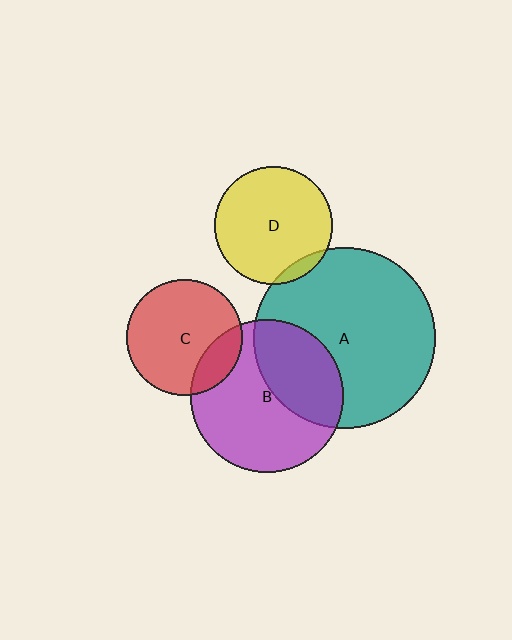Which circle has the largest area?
Circle A (teal).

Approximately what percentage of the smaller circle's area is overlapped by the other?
Approximately 20%.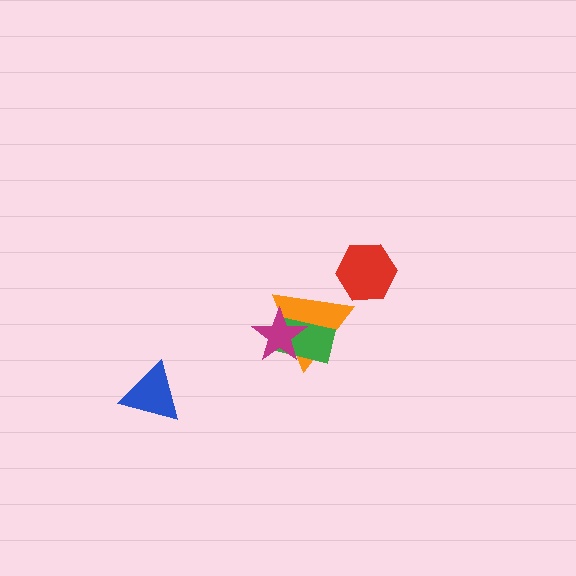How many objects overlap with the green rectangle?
2 objects overlap with the green rectangle.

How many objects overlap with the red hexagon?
0 objects overlap with the red hexagon.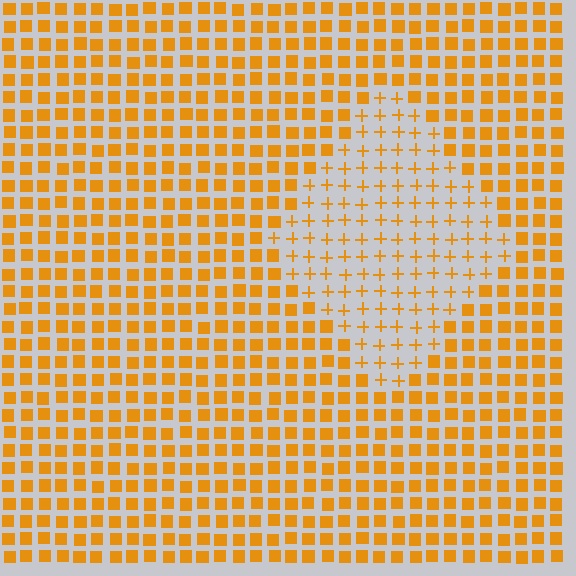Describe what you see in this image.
The image is filled with small orange elements arranged in a uniform grid. A diamond-shaped region contains plus signs, while the surrounding area contains squares. The boundary is defined purely by the change in element shape.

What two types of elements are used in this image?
The image uses plus signs inside the diamond region and squares outside it.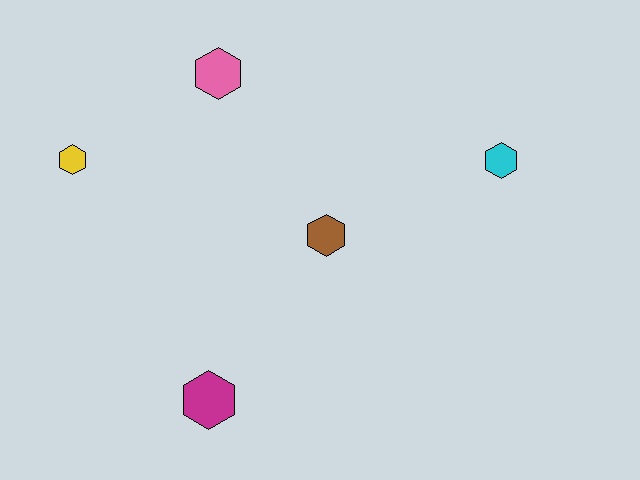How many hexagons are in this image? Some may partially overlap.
There are 5 hexagons.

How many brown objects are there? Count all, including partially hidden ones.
There is 1 brown object.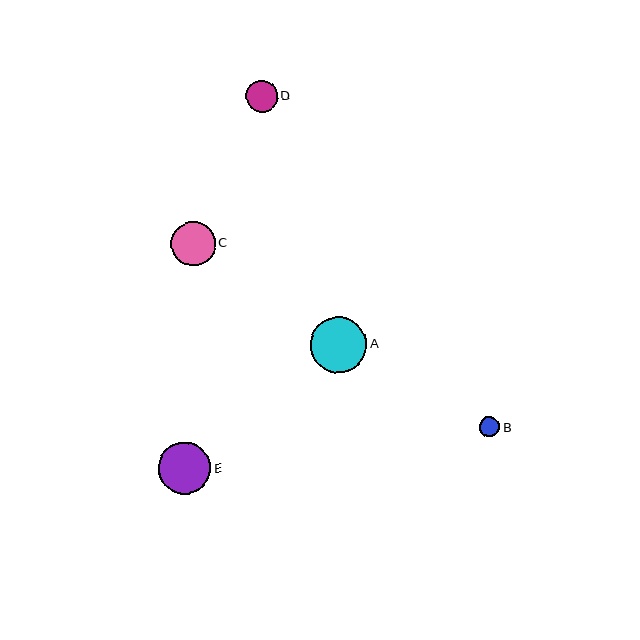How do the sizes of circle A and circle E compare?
Circle A and circle E are approximately the same size.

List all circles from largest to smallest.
From largest to smallest: A, E, C, D, B.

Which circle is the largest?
Circle A is the largest with a size of approximately 56 pixels.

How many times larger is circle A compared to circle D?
Circle A is approximately 1.8 times the size of circle D.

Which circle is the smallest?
Circle B is the smallest with a size of approximately 20 pixels.